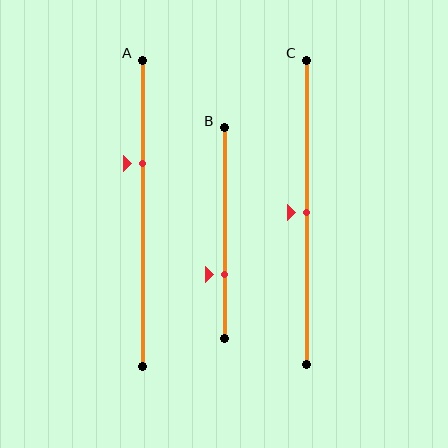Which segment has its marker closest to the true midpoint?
Segment C has its marker closest to the true midpoint.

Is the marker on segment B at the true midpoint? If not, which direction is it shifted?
No, the marker on segment B is shifted downward by about 20% of the segment length.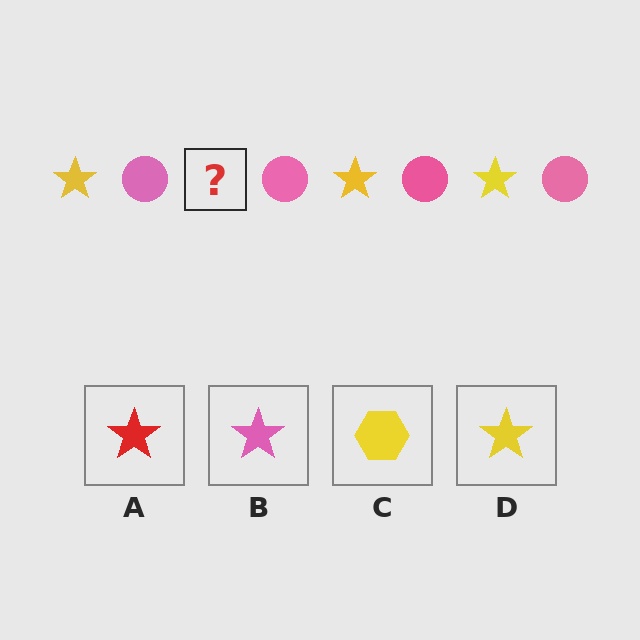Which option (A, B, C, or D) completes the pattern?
D.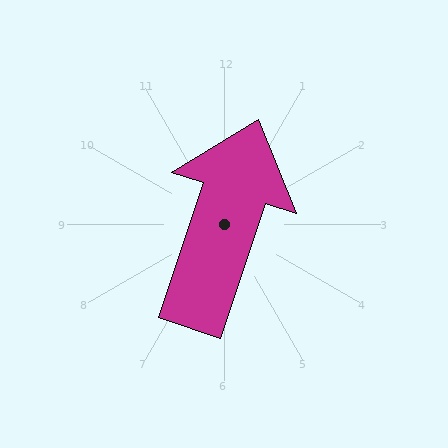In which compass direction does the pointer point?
North.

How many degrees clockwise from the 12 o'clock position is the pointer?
Approximately 18 degrees.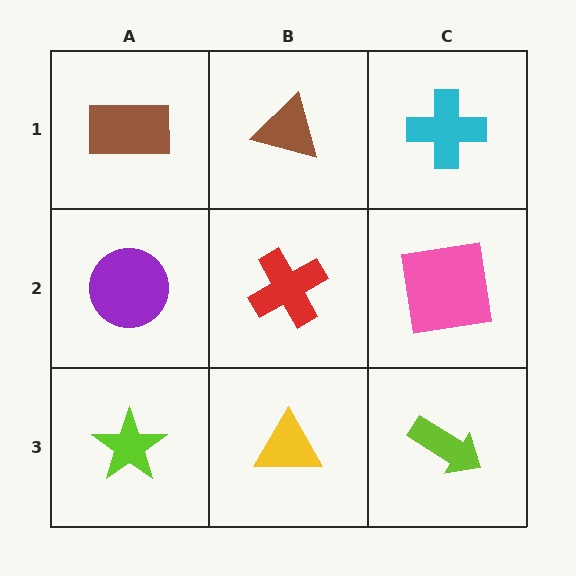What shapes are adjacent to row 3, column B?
A red cross (row 2, column B), a lime star (row 3, column A), a lime arrow (row 3, column C).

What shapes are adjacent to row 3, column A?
A purple circle (row 2, column A), a yellow triangle (row 3, column B).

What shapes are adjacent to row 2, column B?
A brown triangle (row 1, column B), a yellow triangle (row 3, column B), a purple circle (row 2, column A), a pink square (row 2, column C).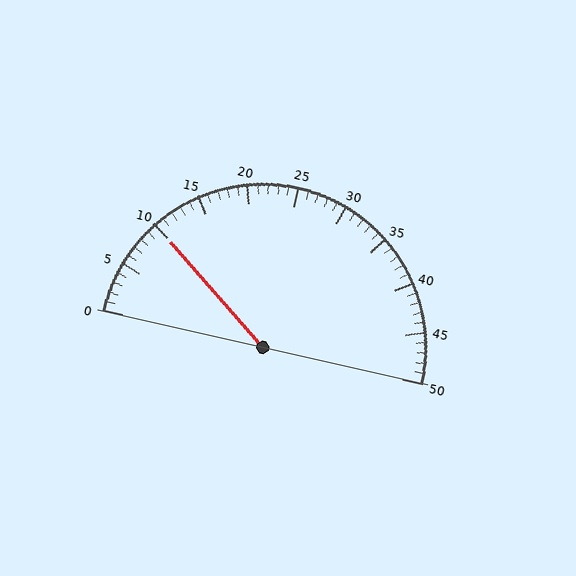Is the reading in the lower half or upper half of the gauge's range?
The reading is in the lower half of the range (0 to 50).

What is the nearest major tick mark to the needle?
The nearest major tick mark is 10.